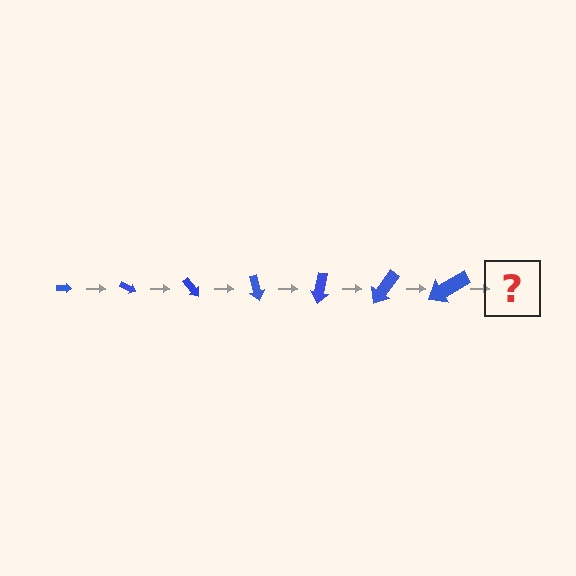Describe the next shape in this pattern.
It should be an arrow, larger than the previous one and rotated 175 degrees from the start.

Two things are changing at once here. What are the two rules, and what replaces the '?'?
The two rules are that the arrow grows larger each step and it rotates 25 degrees each step. The '?' should be an arrow, larger than the previous one and rotated 175 degrees from the start.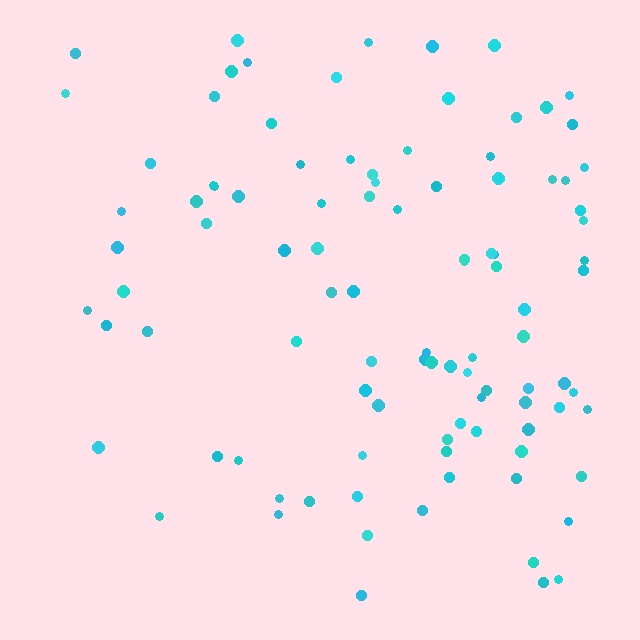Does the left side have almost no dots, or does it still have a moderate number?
Still a moderate number, just noticeably fewer than the right.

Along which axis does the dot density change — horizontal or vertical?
Horizontal.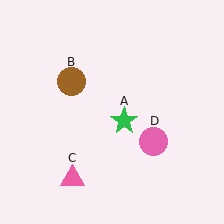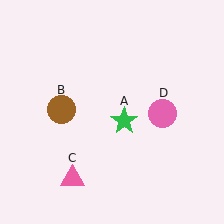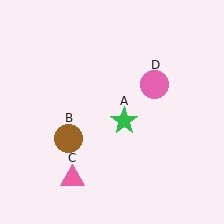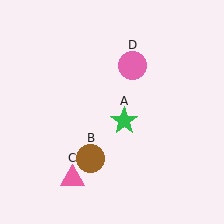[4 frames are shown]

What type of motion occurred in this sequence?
The brown circle (object B), pink circle (object D) rotated counterclockwise around the center of the scene.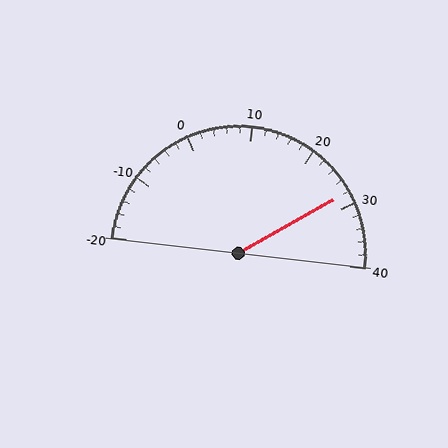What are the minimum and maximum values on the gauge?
The gauge ranges from -20 to 40.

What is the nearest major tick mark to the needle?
The nearest major tick mark is 30.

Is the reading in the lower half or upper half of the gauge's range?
The reading is in the upper half of the range (-20 to 40).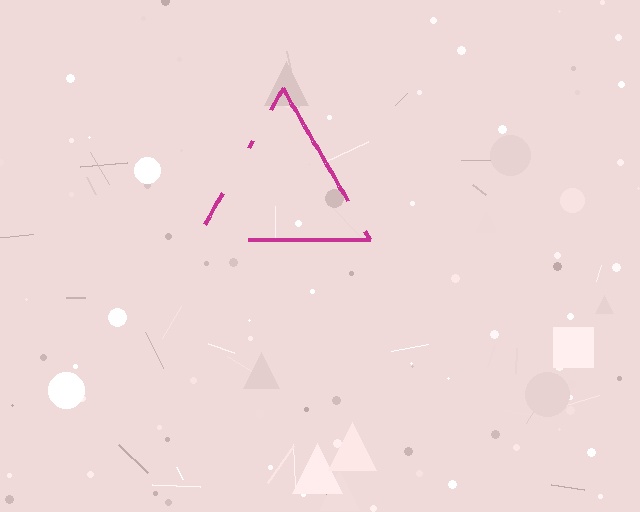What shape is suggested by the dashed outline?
The dashed outline suggests a triangle.